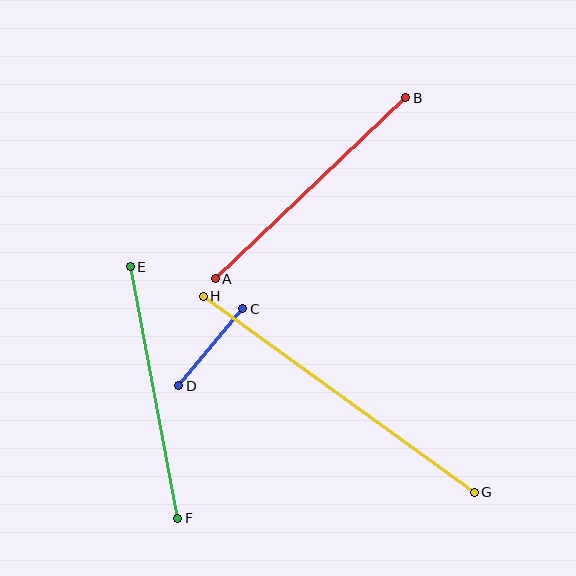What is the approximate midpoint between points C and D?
The midpoint is at approximately (211, 347) pixels.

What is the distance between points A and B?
The distance is approximately 263 pixels.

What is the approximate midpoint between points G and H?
The midpoint is at approximately (339, 394) pixels.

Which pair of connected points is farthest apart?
Points G and H are farthest apart.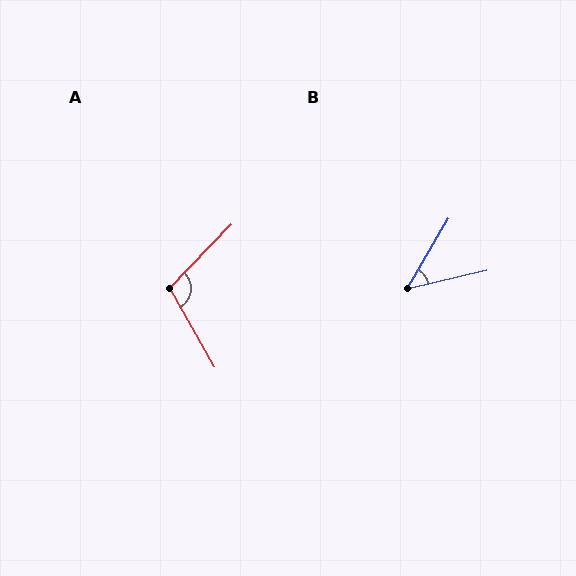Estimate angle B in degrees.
Approximately 47 degrees.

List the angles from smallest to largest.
B (47°), A (107°).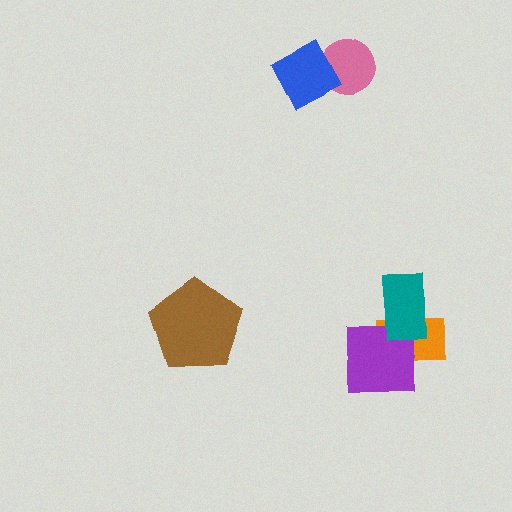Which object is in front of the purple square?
The teal rectangle is in front of the purple square.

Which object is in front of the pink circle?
The blue diamond is in front of the pink circle.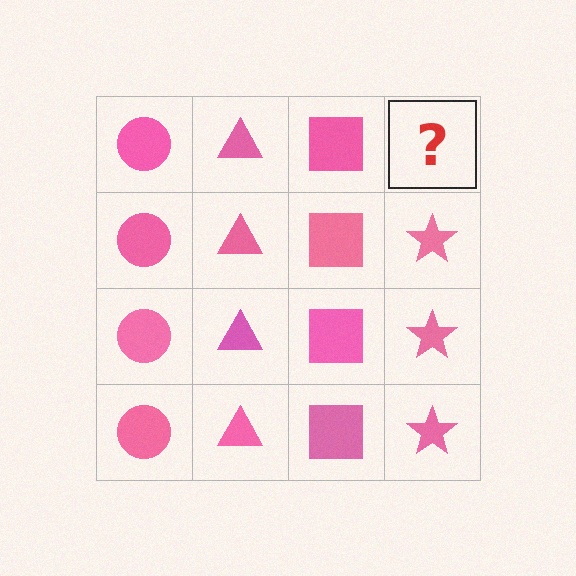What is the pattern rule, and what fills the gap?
The rule is that each column has a consistent shape. The gap should be filled with a pink star.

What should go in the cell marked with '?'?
The missing cell should contain a pink star.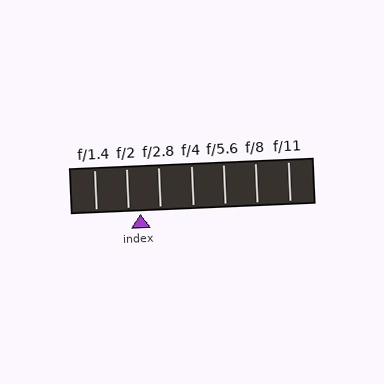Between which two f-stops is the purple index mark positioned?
The index mark is between f/2 and f/2.8.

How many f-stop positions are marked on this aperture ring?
There are 7 f-stop positions marked.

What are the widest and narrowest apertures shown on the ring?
The widest aperture shown is f/1.4 and the narrowest is f/11.